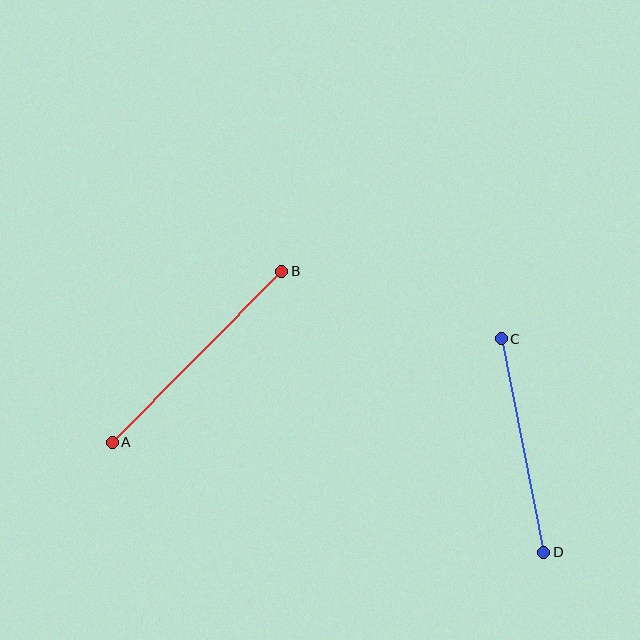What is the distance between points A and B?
The distance is approximately 241 pixels.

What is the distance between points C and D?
The distance is approximately 218 pixels.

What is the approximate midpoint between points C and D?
The midpoint is at approximately (522, 445) pixels.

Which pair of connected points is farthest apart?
Points A and B are farthest apart.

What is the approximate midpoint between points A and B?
The midpoint is at approximately (197, 357) pixels.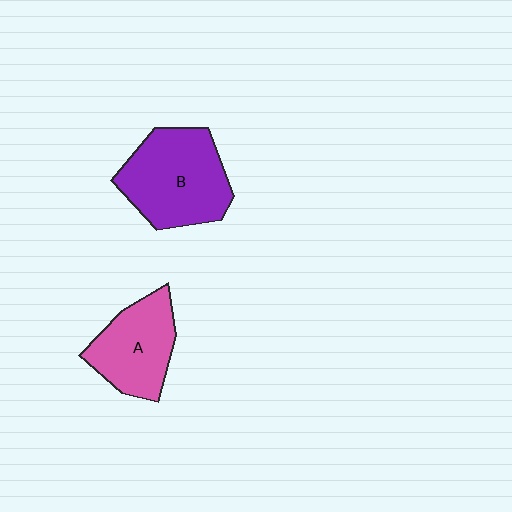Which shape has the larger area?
Shape B (purple).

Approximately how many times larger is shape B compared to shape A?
Approximately 1.3 times.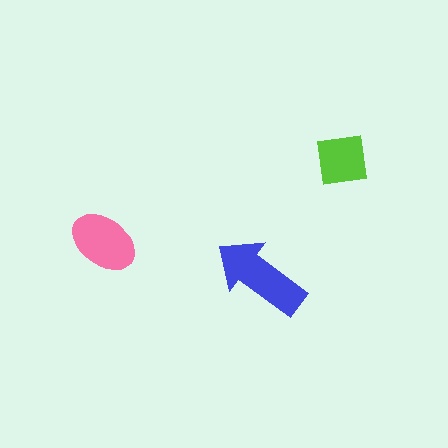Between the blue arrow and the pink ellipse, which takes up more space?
The blue arrow.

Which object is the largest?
The blue arrow.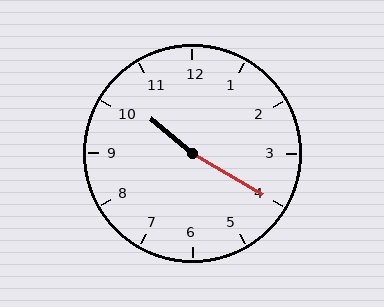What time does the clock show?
10:20.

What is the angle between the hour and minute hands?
Approximately 170 degrees.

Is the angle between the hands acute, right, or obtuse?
It is obtuse.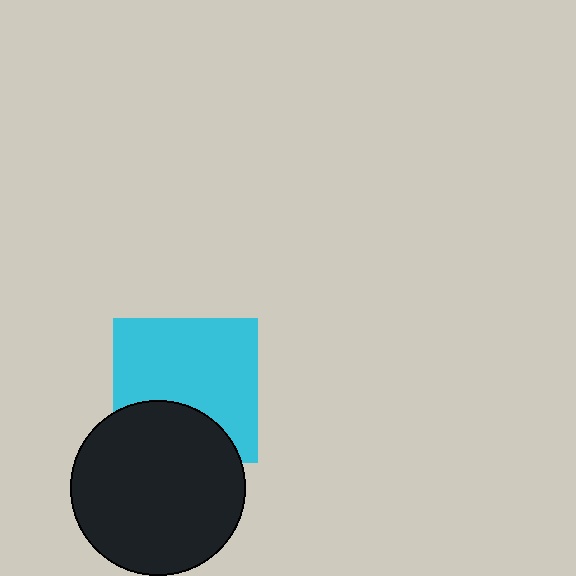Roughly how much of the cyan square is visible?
Most of it is visible (roughly 69%).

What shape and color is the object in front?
The object in front is a black circle.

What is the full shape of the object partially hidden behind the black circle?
The partially hidden object is a cyan square.